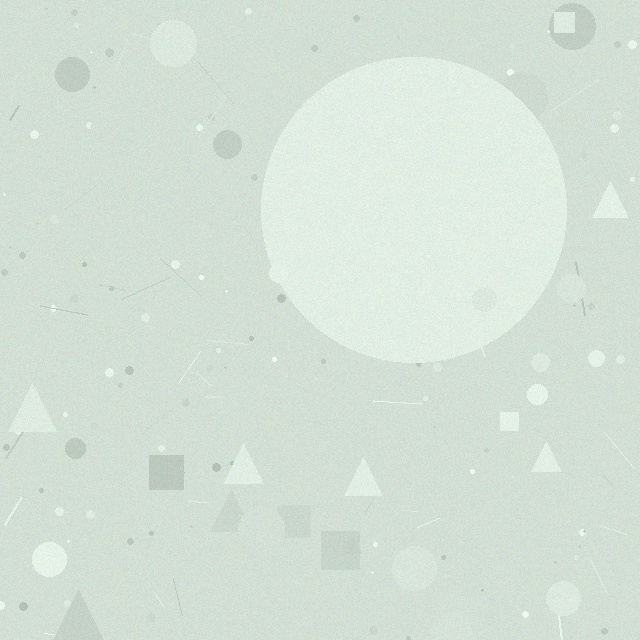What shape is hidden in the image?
A circle is hidden in the image.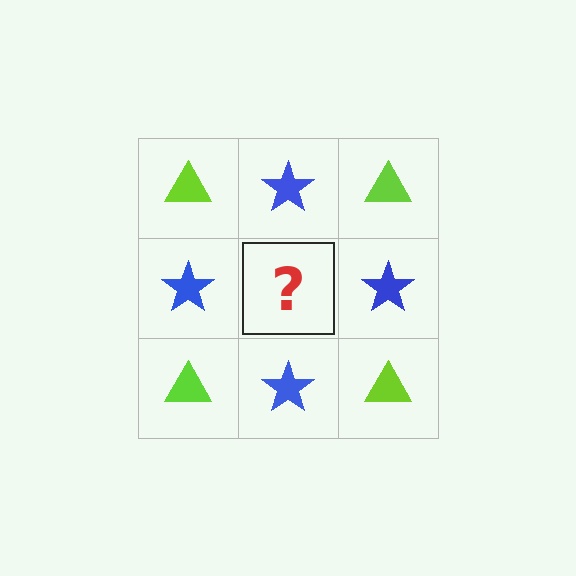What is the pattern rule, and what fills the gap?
The rule is that it alternates lime triangle and blue star in a checkerboard pattern. The gap should be filled with a lime triangle.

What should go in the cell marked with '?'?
The missing cell should contain a lime triangle.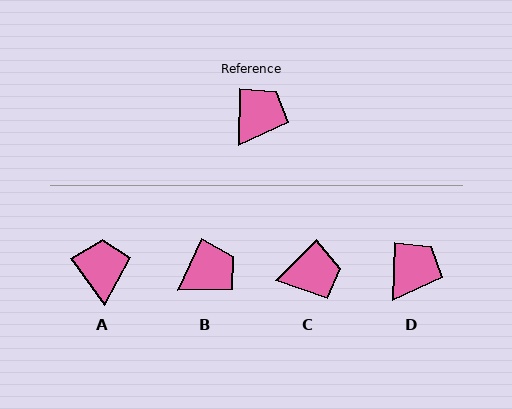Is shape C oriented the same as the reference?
No, it is off by about 44 degrees.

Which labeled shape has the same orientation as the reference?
D.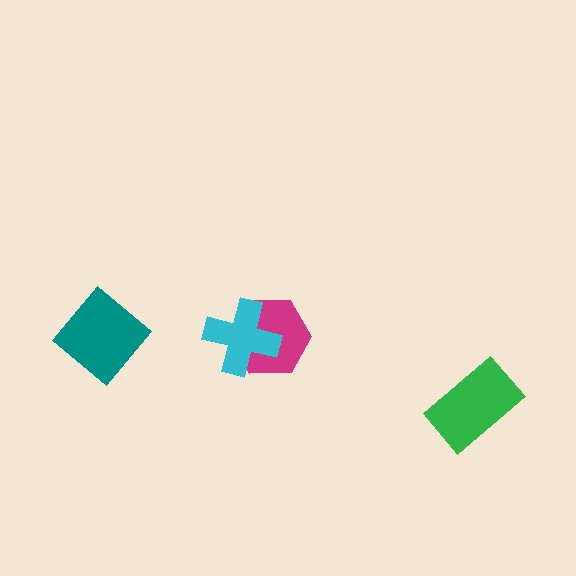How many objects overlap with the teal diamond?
0 objects overlap with the teal diamond.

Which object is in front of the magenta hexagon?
The cyan cross is in front of the magenta hexagon.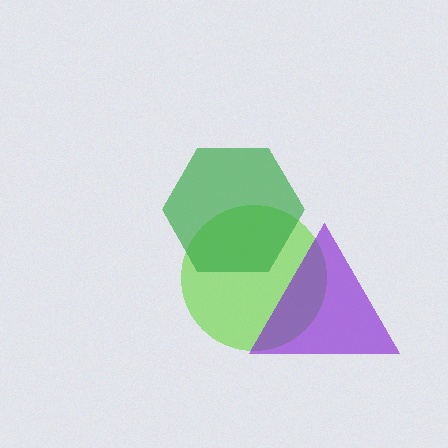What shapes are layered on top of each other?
The layered shapes are: a lime circle, a purple triangle, a green hexagon.